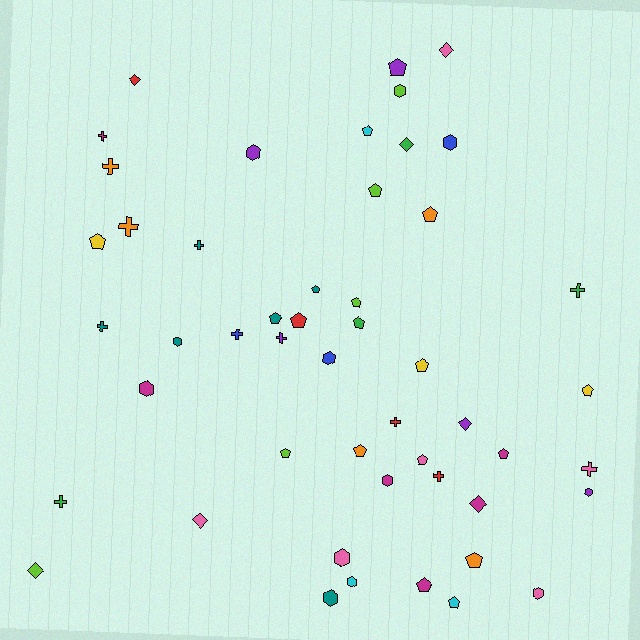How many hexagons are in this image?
There are 12 hexagons.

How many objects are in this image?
There are 50 objects.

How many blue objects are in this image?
There are 3 blue objects.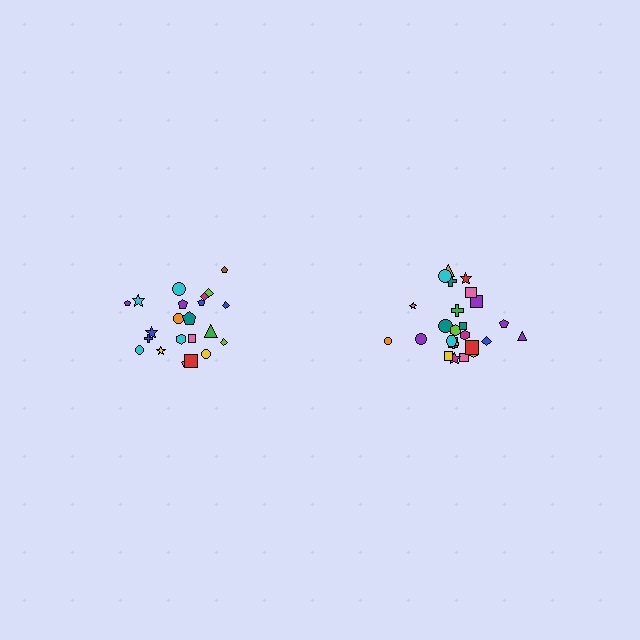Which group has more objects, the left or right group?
The right group.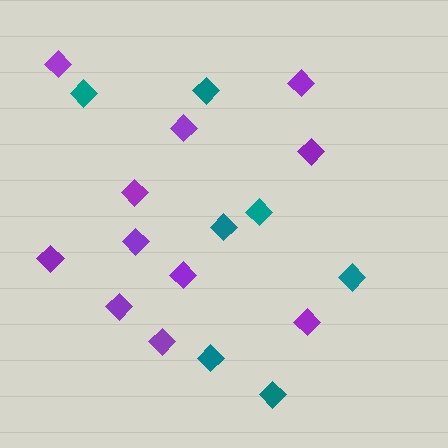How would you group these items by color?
There are 2 groups: one group of teal diamonds (7) and one group of purple diamonds (11).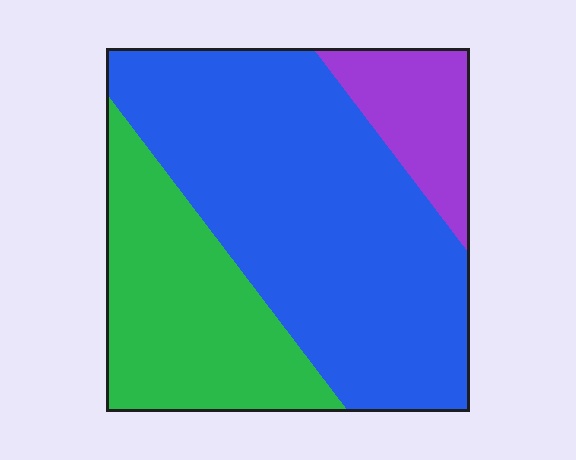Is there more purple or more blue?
Blue.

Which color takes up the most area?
Blue, at roughly 60%.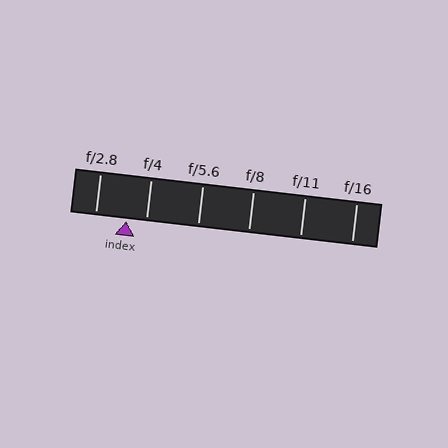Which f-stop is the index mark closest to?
The index mark is closest to f/4.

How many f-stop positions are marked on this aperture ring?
There are 6 f-stop positions marked.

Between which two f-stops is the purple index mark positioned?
The index mark is between f/2.8 and f/4.